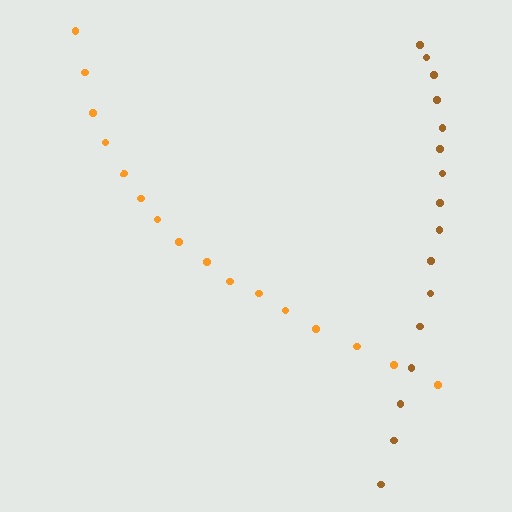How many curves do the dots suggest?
There are 2 distinct paths.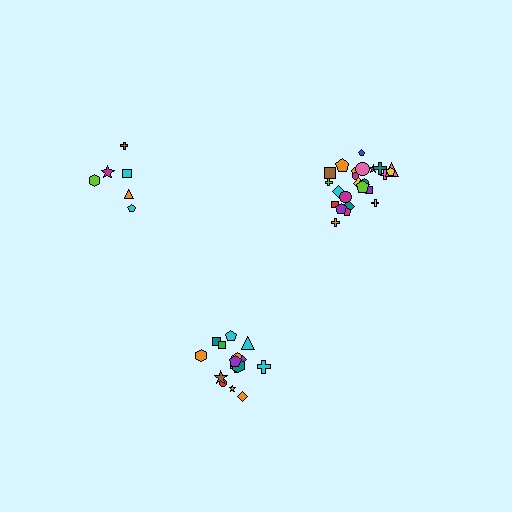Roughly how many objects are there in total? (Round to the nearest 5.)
Roughly 45 objects in total.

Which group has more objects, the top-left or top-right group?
The top-right group.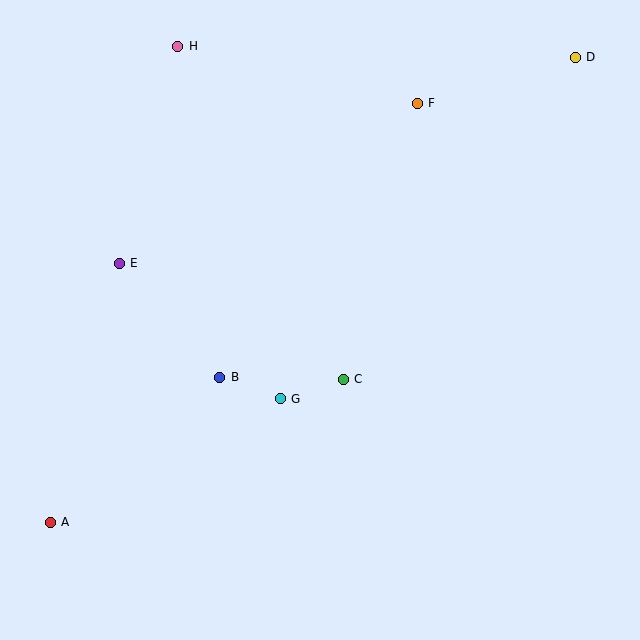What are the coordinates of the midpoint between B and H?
The midpoint between B and H is at (199, 212).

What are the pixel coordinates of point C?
Point C is at (343, 379).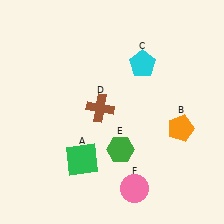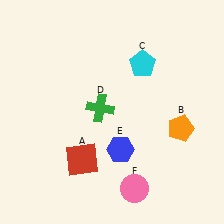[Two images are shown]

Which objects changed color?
A changed from green to red. D changed from brown to green. E changed from green to blue.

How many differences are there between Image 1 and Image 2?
There are 3 differences between the two images.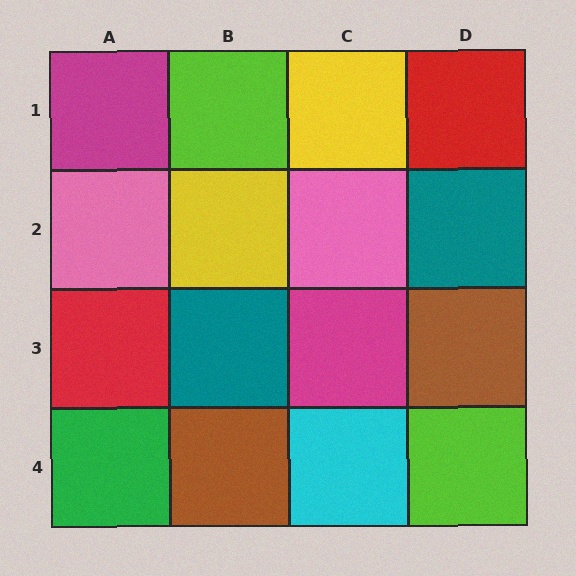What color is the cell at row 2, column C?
Pink.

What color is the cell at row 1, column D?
Red.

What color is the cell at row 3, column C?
Magenta.